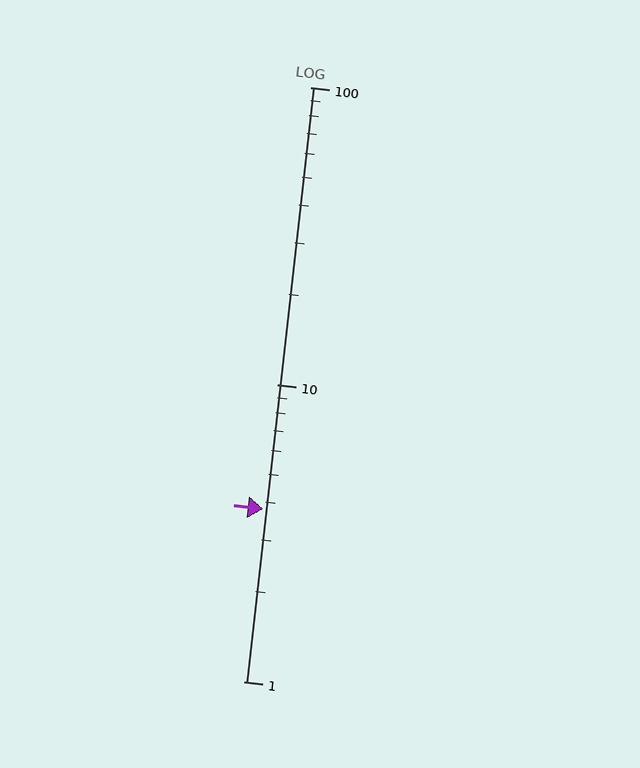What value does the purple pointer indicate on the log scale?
The pointer indicates approximately 3.8.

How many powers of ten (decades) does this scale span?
The scale spans 2 decades, from 1 to 100.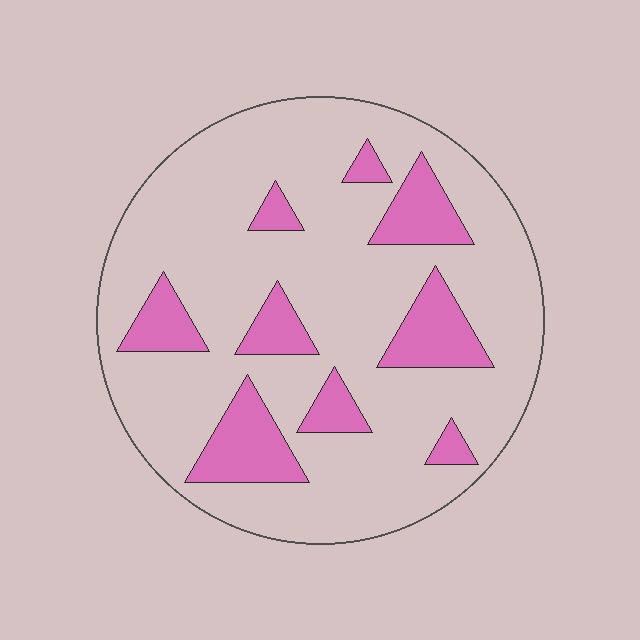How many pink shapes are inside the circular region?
9.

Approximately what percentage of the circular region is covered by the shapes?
Approximately 20%.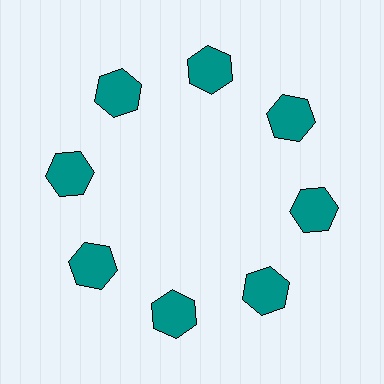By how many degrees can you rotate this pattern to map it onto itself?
The pattern maps onto itself every 45 degrees of rotation.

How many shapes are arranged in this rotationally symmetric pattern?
There are 8 shapes, arranged in 8 groups of 1.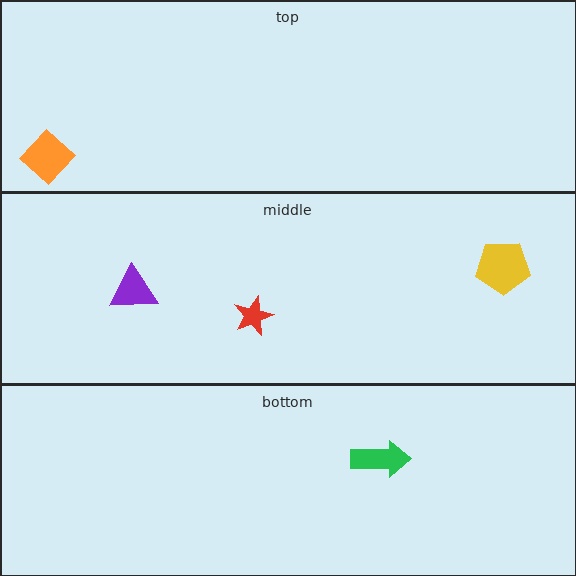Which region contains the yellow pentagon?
The middle region.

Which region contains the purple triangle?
The middle region.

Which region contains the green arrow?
The bottom region.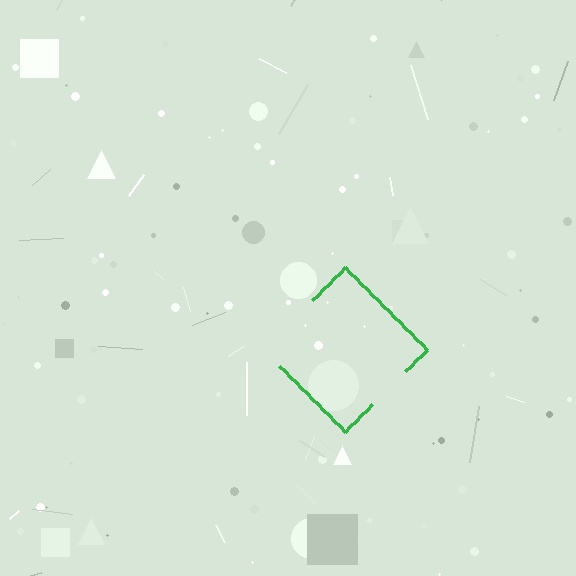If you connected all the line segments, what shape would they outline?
They would outline a diamond.